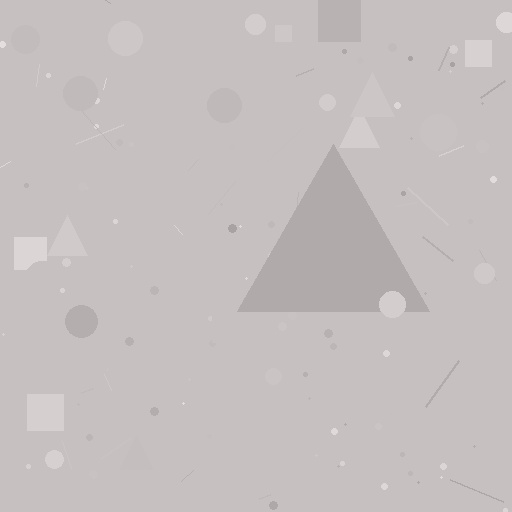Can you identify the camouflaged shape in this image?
The camouflaged shape is a triangle.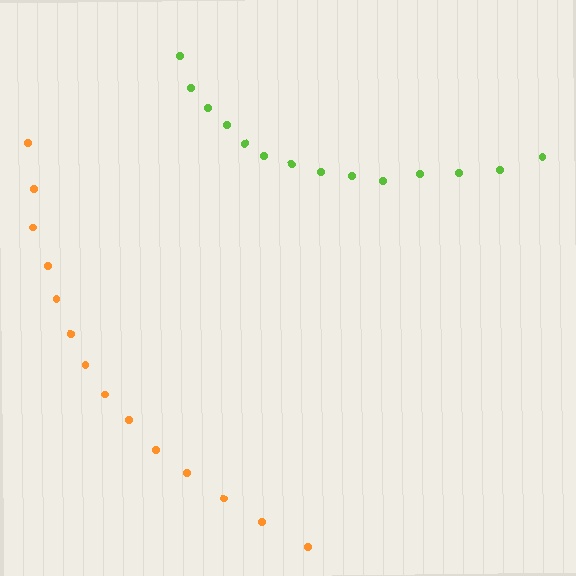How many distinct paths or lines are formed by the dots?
There are 2 distinct paths.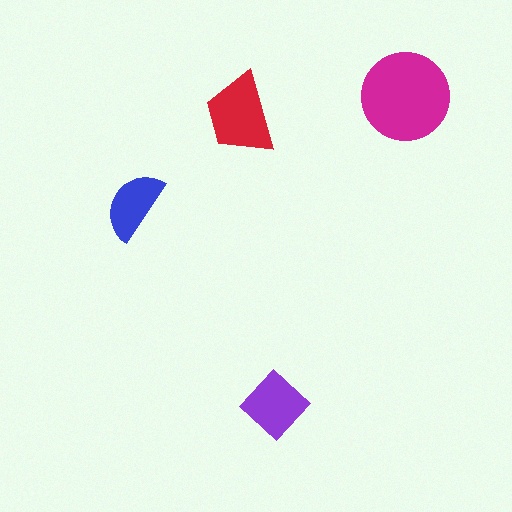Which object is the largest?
The magenta circle.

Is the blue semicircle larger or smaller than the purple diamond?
Smaller.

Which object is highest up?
The magenta circle is topmost.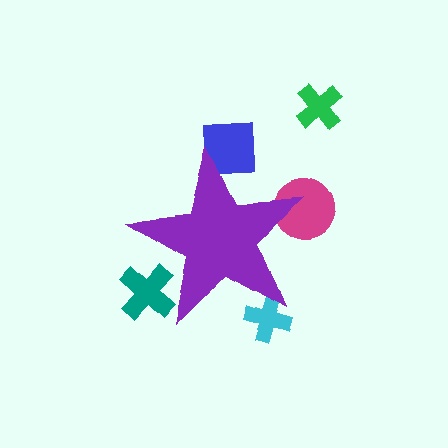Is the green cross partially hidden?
No, the green cross is fully visible.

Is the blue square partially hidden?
Yes, the blue square is partially hidden behind the purple star.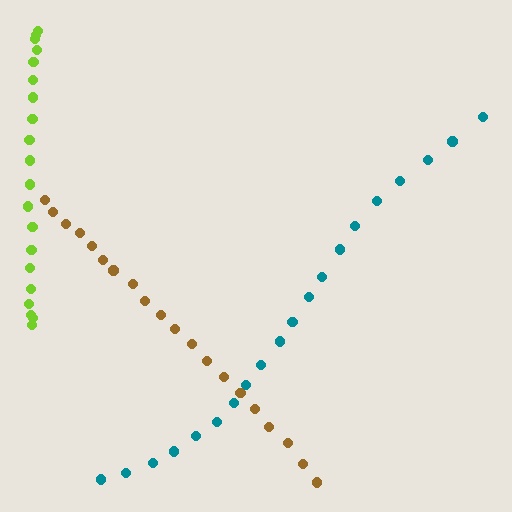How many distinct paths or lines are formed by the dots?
There are 3 distinct paths.